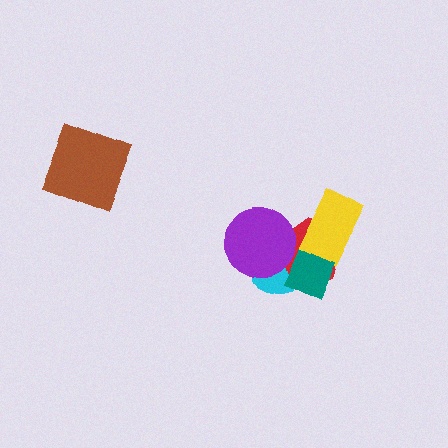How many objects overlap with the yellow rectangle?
2 objects overlap with the yellow rectangle.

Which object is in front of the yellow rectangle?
The teal diamond is in front of the yellow rectangle.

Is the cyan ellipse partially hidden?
Yes, it is partially covered by another shape.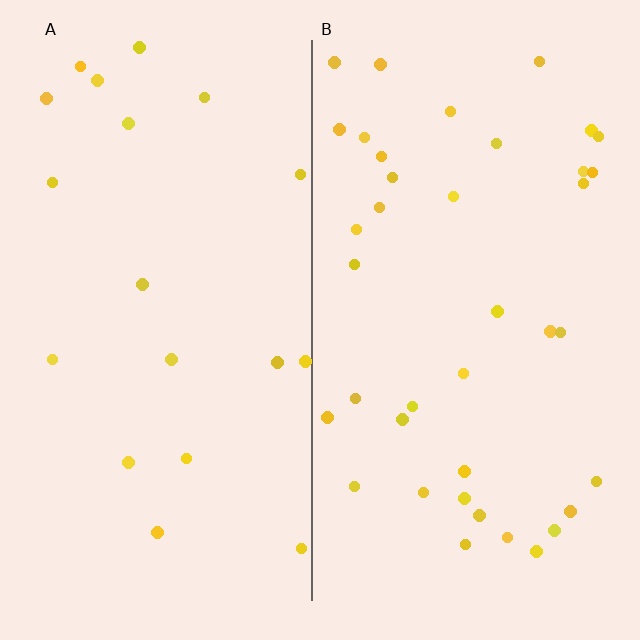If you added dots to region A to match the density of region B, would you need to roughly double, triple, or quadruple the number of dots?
Approximately double.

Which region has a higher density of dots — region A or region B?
B (the right).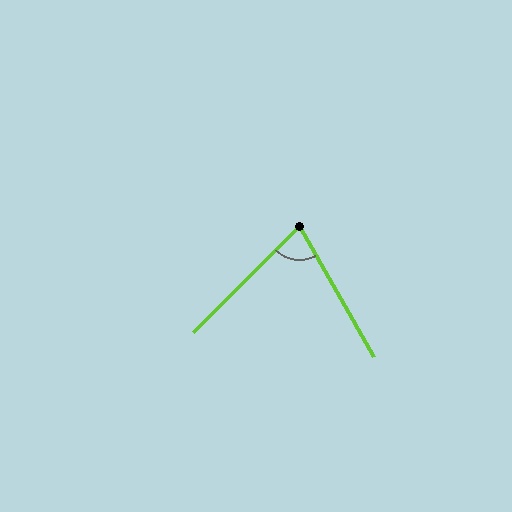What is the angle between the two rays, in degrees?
Approximately 75 degrees.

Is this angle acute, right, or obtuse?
It is acute.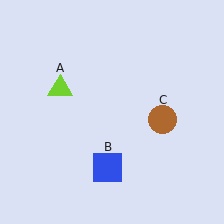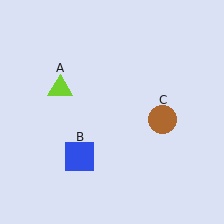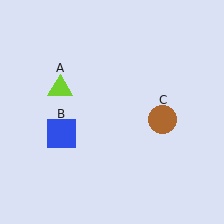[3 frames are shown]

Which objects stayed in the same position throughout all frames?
Lime triangle (object A) and brown circle (object C) remained stationary.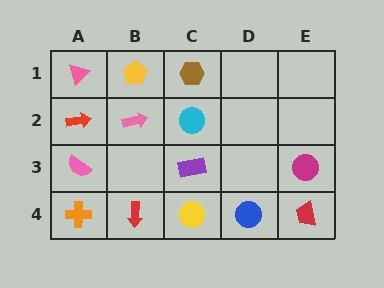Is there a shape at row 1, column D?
No, that cell is empty.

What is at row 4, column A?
An orange cross.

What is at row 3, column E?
A magenta circle.